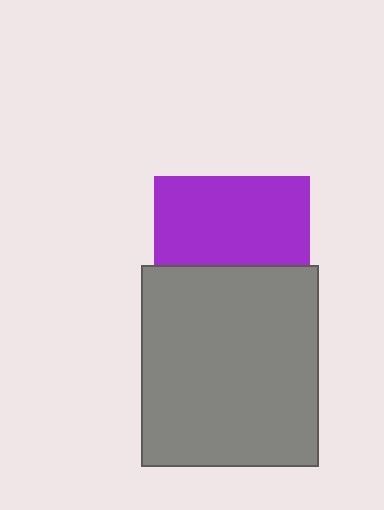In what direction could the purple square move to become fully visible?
The purple square could move up. That would shift it out from behind the gray rectangle entirely.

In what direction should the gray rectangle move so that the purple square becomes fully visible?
The gray rectangle should move down. That is the shortest direction to clear the overlap and leave the purple square fully visible.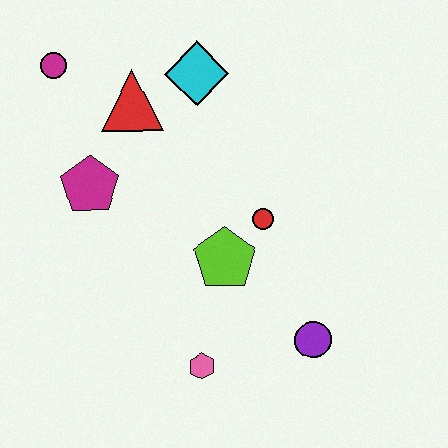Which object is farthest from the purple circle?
The magenta circle is farthest from the purple circle.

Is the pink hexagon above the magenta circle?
No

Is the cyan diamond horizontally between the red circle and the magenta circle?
Yes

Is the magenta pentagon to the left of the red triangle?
Yes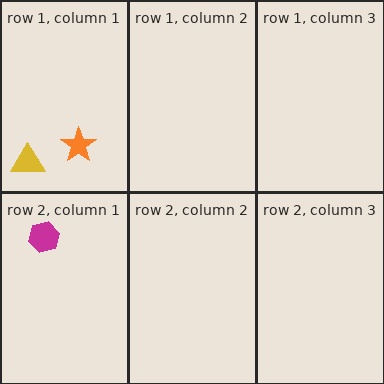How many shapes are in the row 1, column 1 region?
2.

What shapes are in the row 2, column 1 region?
The magenta hexagon.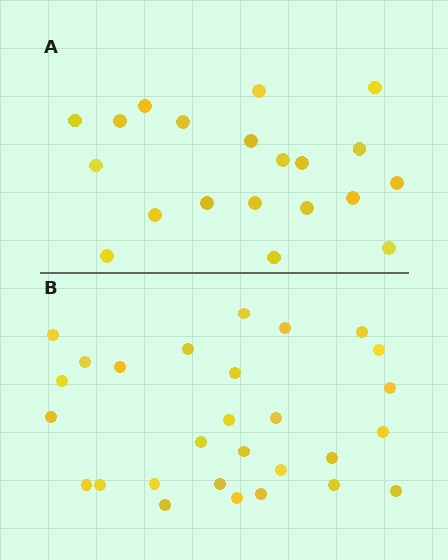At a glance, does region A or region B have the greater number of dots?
Region B (the bottom region) has more dots.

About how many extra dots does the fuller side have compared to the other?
Region B has roughly 8 or so more dots than region A.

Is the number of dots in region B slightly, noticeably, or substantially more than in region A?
Region B has noticeably more, but not dramatically so. The ratio is roughly 1.4 to 1.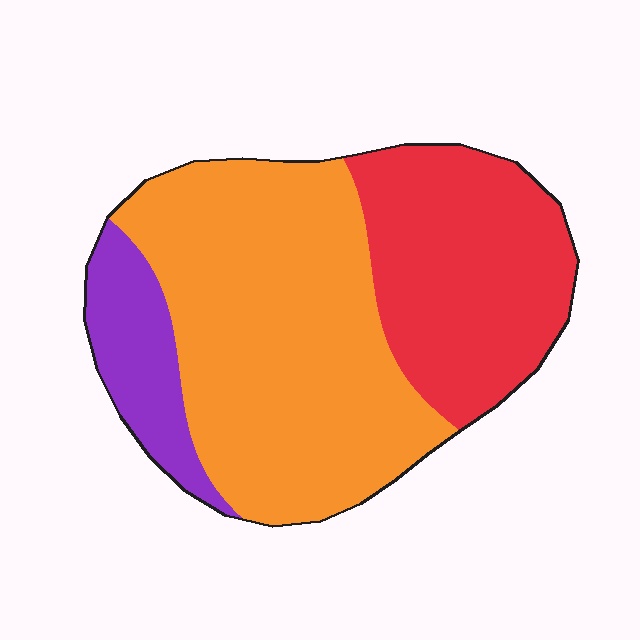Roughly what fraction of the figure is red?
Red covers about 30% of the figure.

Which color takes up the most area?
Orange, at roughly 55%.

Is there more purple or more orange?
Orange.